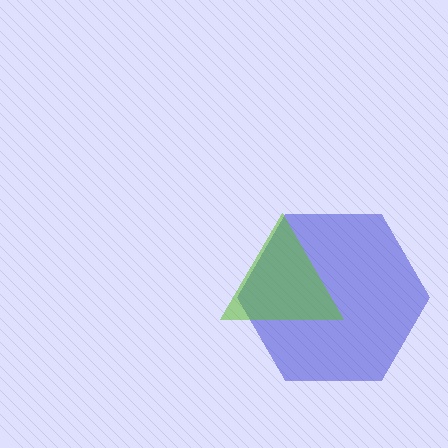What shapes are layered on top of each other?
The layered shapes are: a blue hexagon, a lime triangle.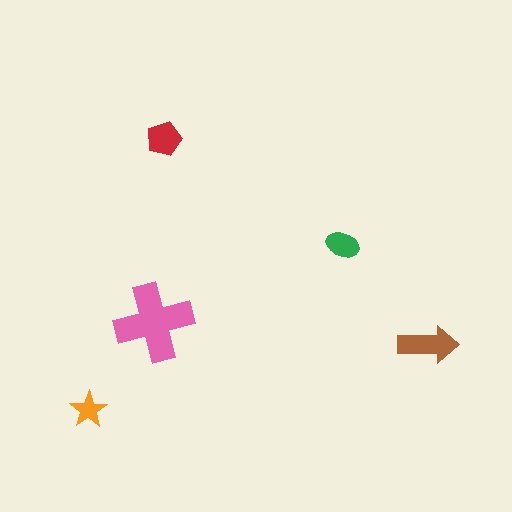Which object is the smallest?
The orange star.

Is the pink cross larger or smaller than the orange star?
Larger.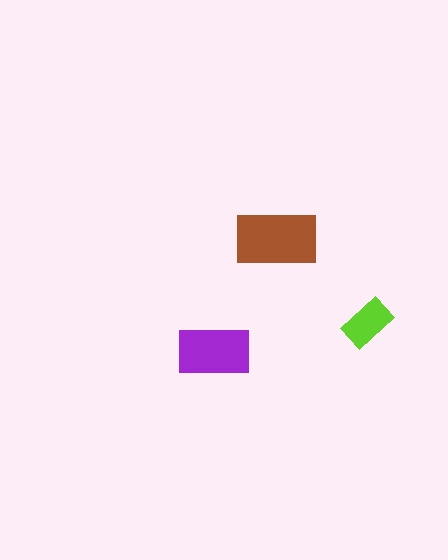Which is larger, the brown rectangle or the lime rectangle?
The brown one.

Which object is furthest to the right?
The lime rectangle is rightmost.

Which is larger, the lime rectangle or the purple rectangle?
The purple one.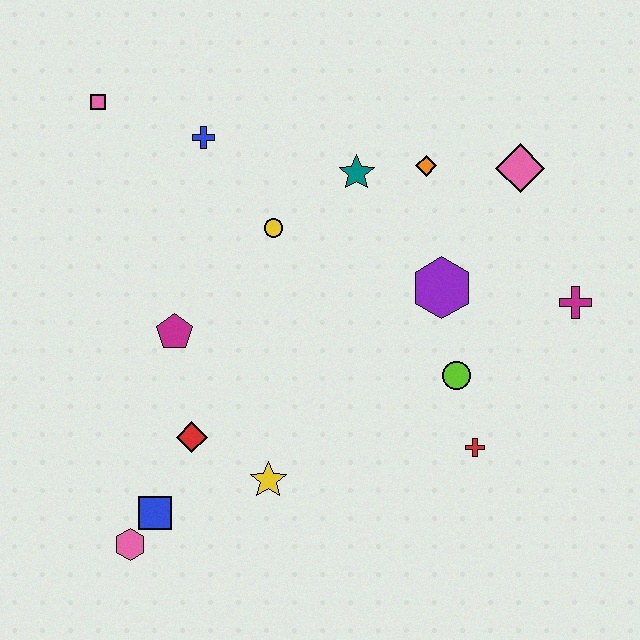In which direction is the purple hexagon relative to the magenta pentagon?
The purple hexagon is to the right of the magenta pentagon.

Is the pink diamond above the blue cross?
No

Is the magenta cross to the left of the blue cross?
No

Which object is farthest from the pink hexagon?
The pink diamond is farthest from the pink hexagon.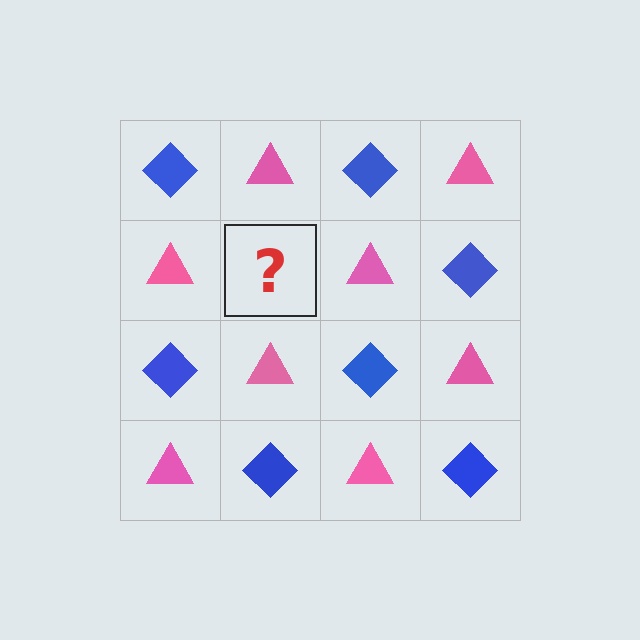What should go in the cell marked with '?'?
The missing cell should contain a blue diamond.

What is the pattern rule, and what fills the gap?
The rule is that it alternates blue diamond and pink triangle in a checkerboard pattern. The gap should be filled with a blue diamond.